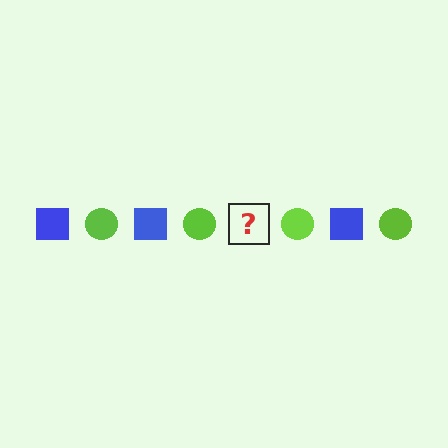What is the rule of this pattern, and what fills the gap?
The rule is that the pattern alternates between blue square and lime circle. The gap should be filled with a blue square.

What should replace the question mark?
The question mark should be replaced with a blue square.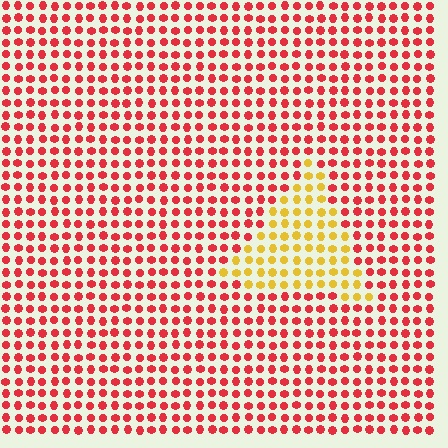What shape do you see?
I see a triangle.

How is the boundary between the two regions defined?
The boundary is defined purely by a slight shift in hue (about 53 degrees). Spacing, size, and orientation are identical on both sides.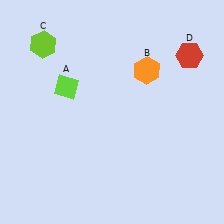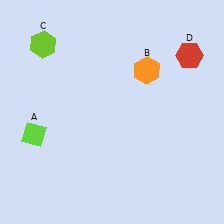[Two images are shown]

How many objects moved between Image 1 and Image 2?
1 object moved between the two images.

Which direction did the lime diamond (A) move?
The lime diamond (A) moved down.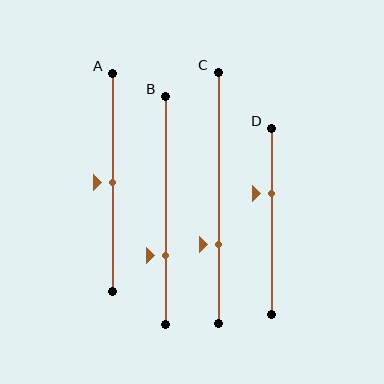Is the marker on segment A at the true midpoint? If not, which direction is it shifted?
Yes, the marker on segment A is at the true midpoint.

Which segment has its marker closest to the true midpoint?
Segment A has its marker closest to the true midpoint.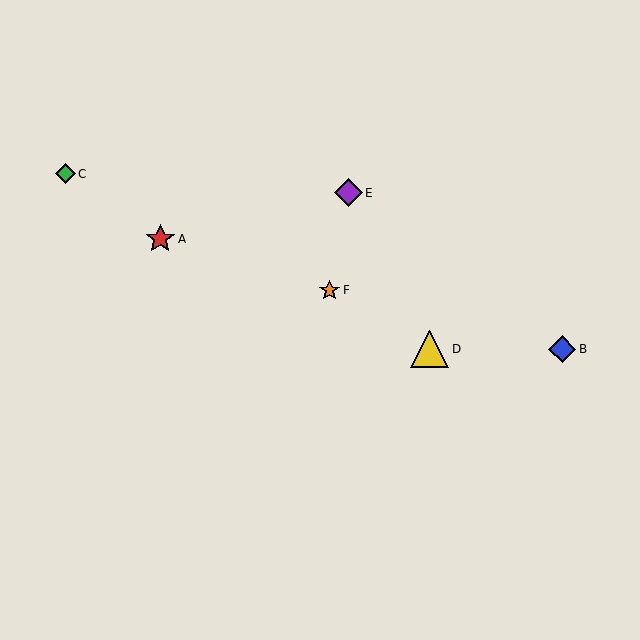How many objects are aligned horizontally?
2 objects (B, D) are aligned horizontally.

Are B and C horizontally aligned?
No, B is at y≈349 and C is at y≈174.